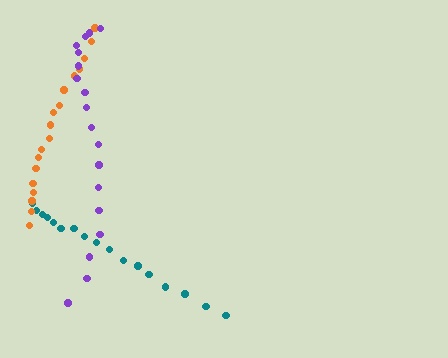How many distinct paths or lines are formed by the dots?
There are 3 distinct paths.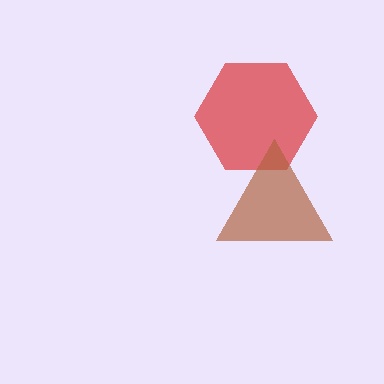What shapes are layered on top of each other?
The layered shapes are: a red hexagon, a brown triangle.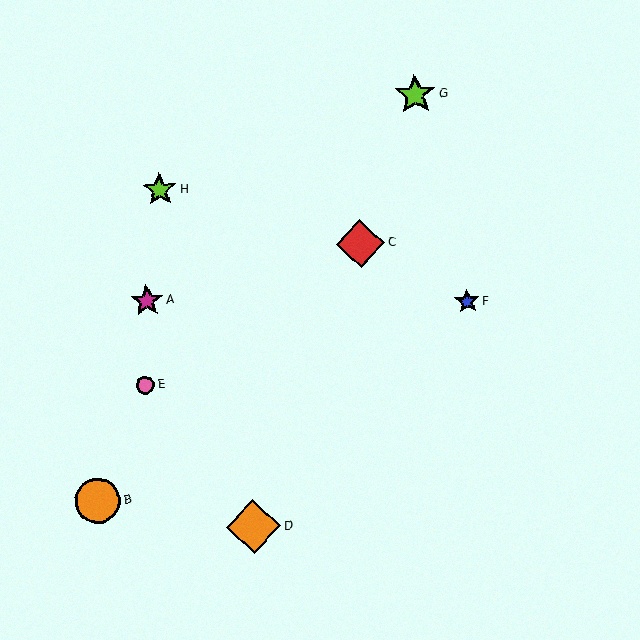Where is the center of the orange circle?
The center of the orange circle is at (98, 501).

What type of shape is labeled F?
Shape F is a blue star.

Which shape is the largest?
The orange diamond (labeled D) is the largest.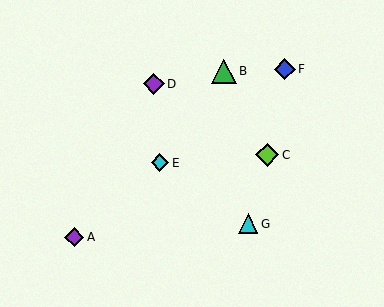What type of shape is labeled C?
Shape C is a lime diamond.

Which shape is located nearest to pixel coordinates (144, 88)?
The purple diamond (labeled D) at (154, 84) is nearest to that location.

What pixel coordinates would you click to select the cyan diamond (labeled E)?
Click at (160, 163) to select the cyan diamond E.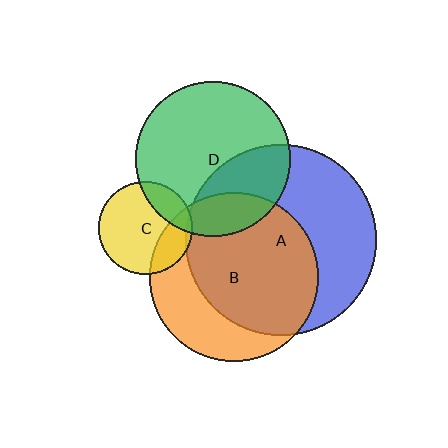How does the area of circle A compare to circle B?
Approximately 1.3 times.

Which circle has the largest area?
Circle A (blue).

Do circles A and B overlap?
Yes.